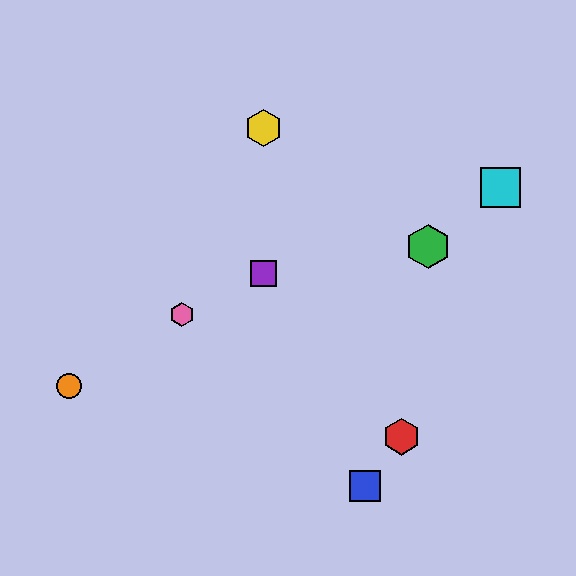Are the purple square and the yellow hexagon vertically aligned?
Yes, both are at x≈263.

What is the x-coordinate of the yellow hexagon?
The yellow hexagon is at x≈263.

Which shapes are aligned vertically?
The yellow hexagon, the purple square are aligned vertically.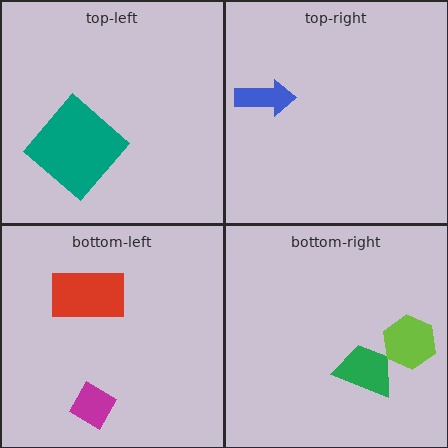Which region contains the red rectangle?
The bottom-left region.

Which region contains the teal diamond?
The top-left region.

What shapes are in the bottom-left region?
The magenta diamond, the red rectangle.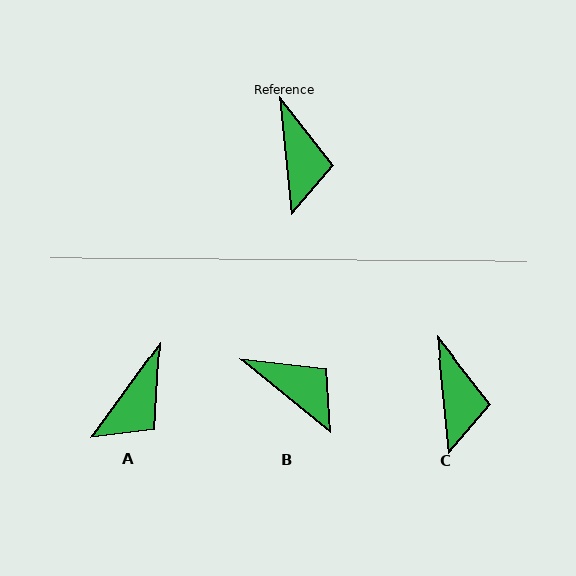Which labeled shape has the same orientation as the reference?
C.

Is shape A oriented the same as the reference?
No, it is off by about 42 degrees.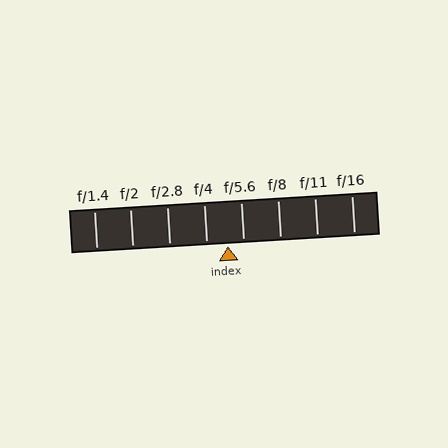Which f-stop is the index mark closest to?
The index mark is closest to f/5.6.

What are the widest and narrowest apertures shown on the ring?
The widest aperture shown is f/1.4 and the narrowest is f/16.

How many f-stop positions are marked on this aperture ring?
There are 8 f-stop positions marked.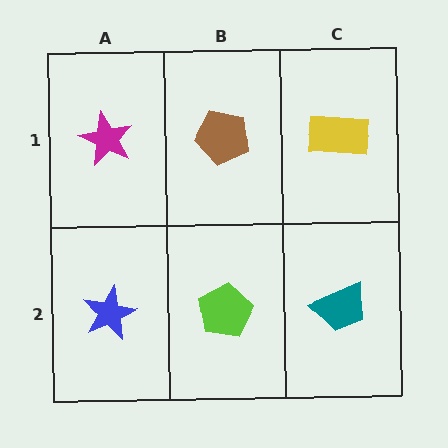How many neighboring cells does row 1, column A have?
2.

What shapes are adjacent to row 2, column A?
A magenta star (row 1, column A), a lime pentagon (row 2, column B).